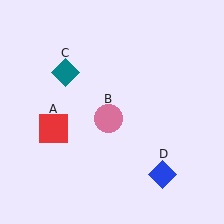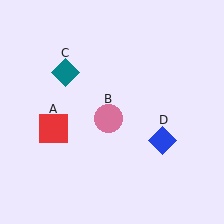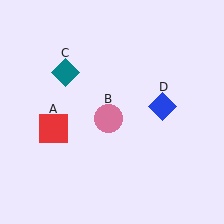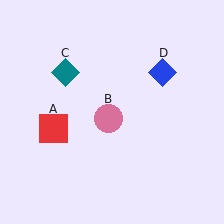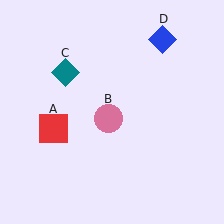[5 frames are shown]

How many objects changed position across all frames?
1 object changed position: blue diamond (object D).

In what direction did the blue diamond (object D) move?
The blue diamond (object D) moved up.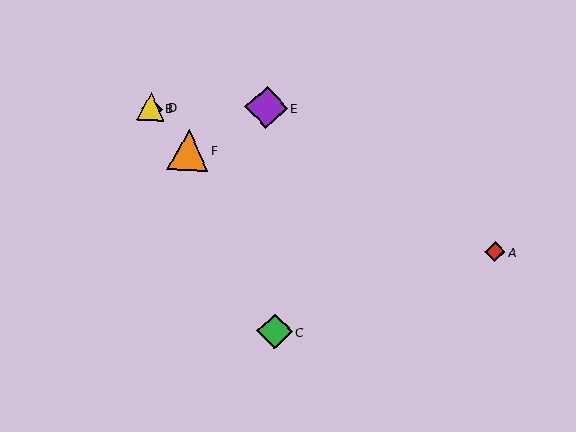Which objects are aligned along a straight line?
Objects B, D, F are aligned along a straight line.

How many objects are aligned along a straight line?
3 objects (B, D, F) are aligned along a straight line.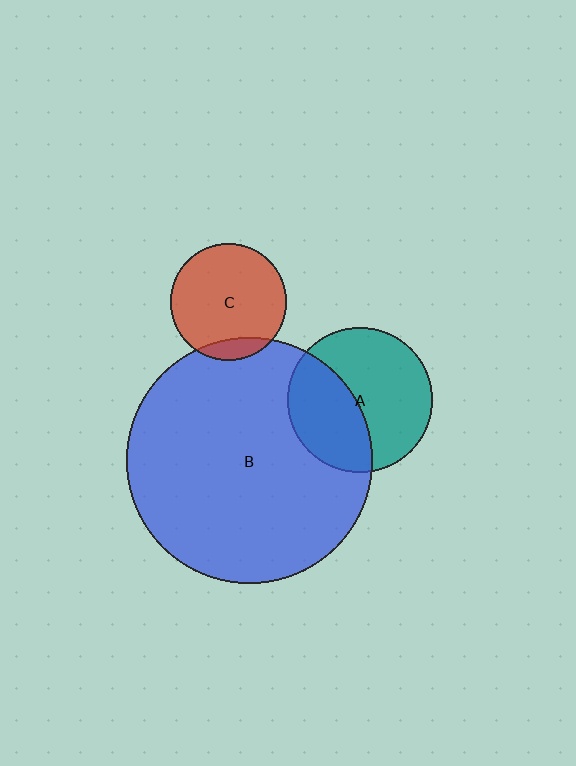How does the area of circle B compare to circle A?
Approximately 2.9 times.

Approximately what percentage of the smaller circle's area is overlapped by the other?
Approximately 10%.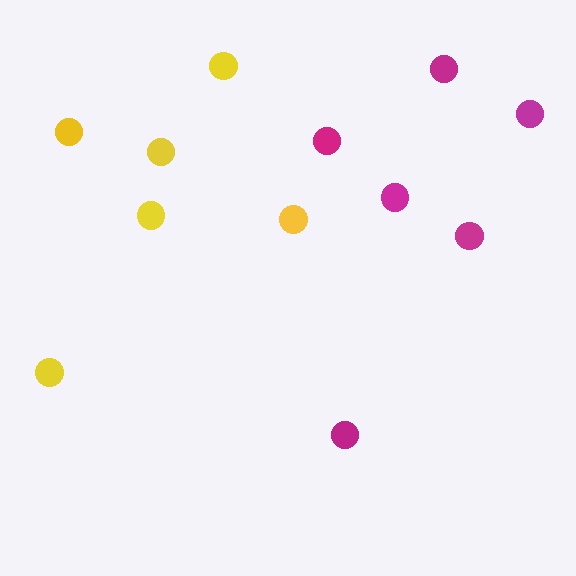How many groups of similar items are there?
There are 2 groups: one group of yellow circles (6) and one group of magenta circles (6).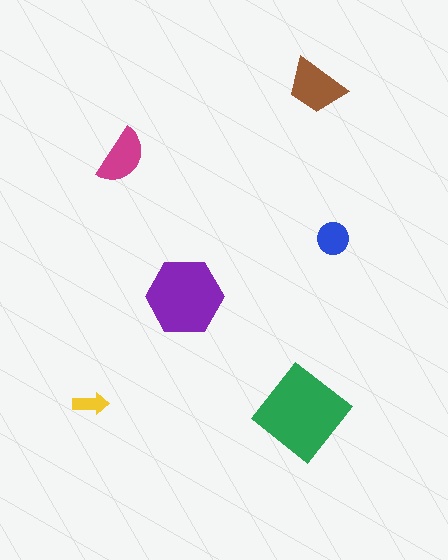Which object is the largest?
The green diamond.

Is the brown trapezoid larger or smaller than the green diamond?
Smaller.